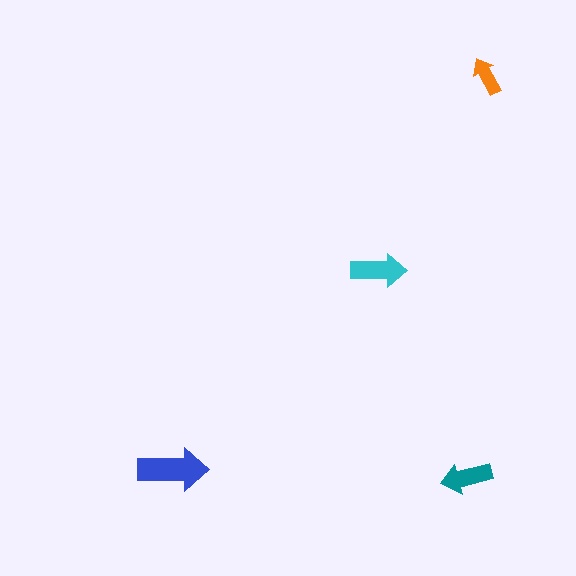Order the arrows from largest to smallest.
the blue one, the cyan one, the teal one, the orange one.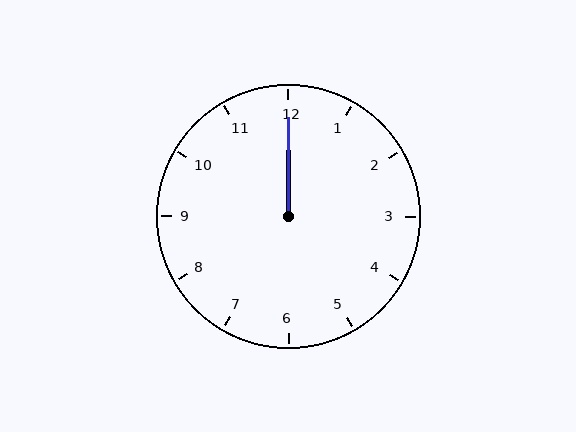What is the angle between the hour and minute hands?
Approximately 0 degrees.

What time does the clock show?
12:00.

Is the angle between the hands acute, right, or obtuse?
It is acute.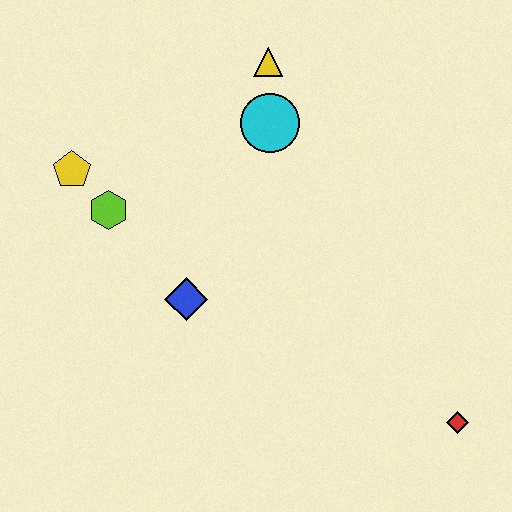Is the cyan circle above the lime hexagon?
Yes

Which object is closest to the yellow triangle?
The cyan circle is closest to the yellow triangle.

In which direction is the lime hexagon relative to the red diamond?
The lime hexagon is to the left of the red diamond.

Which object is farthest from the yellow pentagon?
The red diamond is farthest from the yellow pentagon.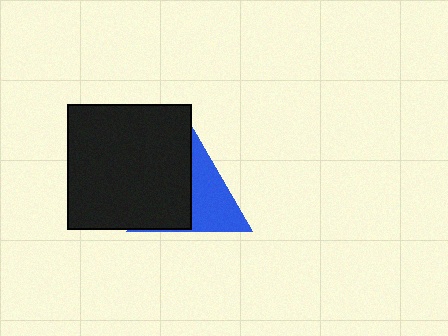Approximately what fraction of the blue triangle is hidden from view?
Roughly 51% of the blue triangle is hidden behind the black square.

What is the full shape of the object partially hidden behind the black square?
The partially hidden object is a blue triangle.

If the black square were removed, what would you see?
You would see the complete blue triangle.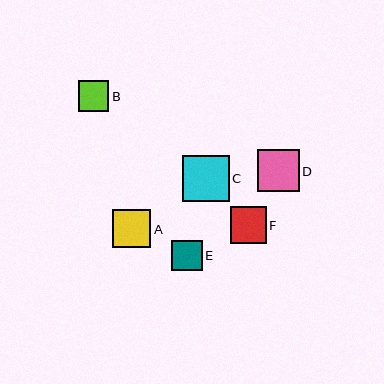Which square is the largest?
Square C is the largest with a size of approximately 47 pixels.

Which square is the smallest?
Square E is the smallest with a size of approximately 31 pixels.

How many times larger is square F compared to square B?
Square F is approximately 1.2 times the size of square B.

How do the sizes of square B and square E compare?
Square B and square E are approximately the same size.